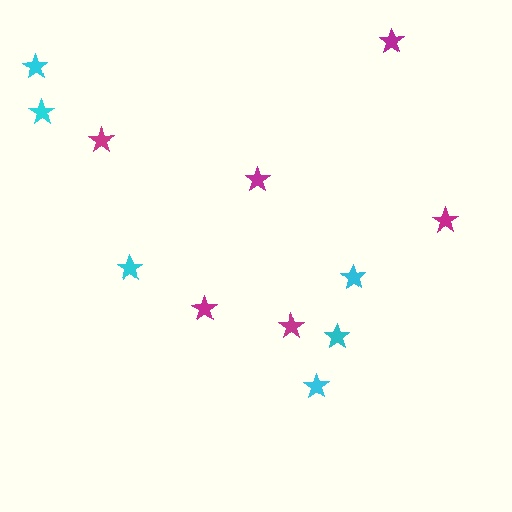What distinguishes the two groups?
There are 2 groups: one group of cyan stars (6) and one group of magenta stars (6).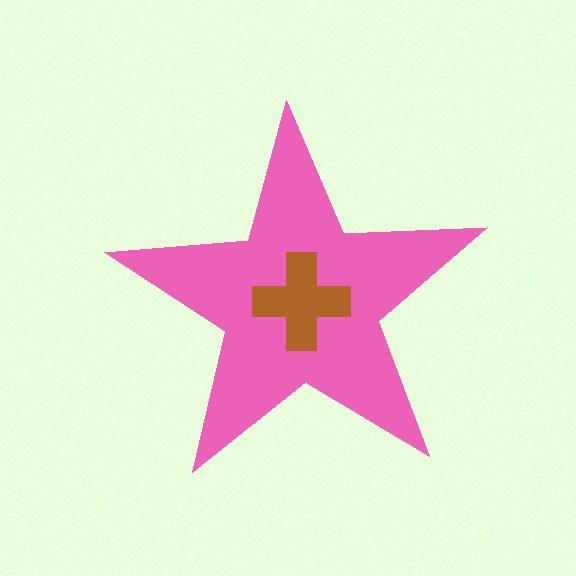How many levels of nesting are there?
2.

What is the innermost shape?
The brown cross.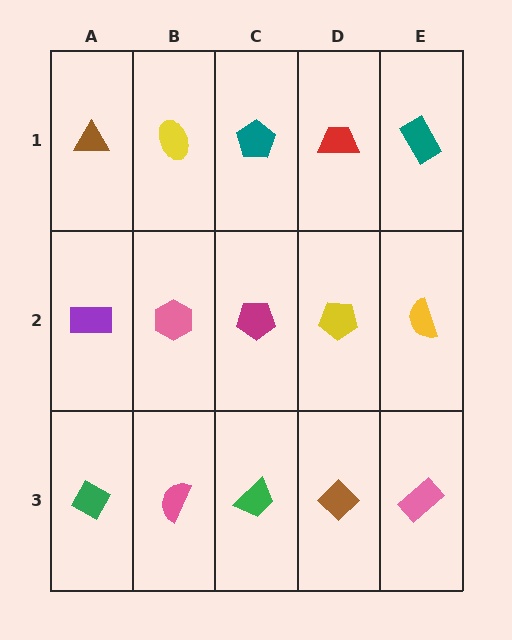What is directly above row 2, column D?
A red trapezoid.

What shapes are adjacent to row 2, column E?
A teal rectangle (row 1, column E), a pink rectangle (row 3, column E), a yellow pentagon (row 2, column D).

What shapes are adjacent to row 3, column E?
A yellow semicircle (row 2, column E), a brown diamond (row 3, column D).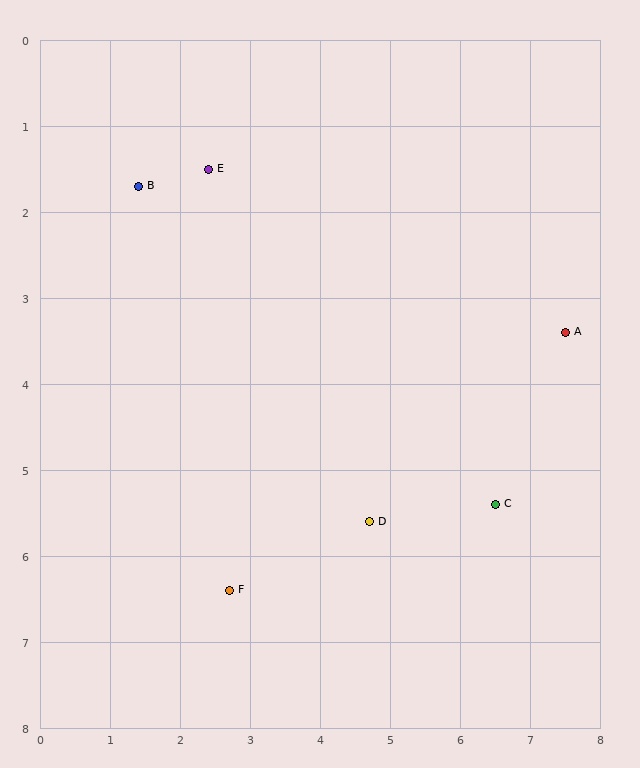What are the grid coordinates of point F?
Point F is at approximately (2.7, 6.4).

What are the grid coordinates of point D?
Point D is at approximately (4.7, 5.6).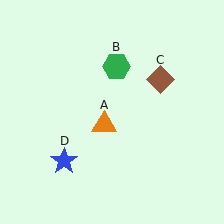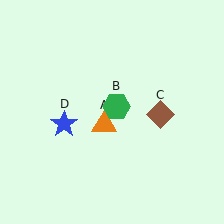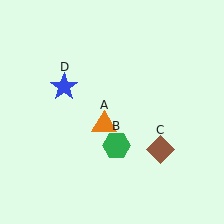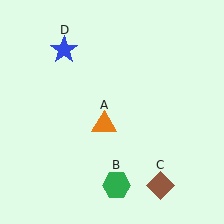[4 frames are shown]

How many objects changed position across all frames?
3 objects changed position: green hexagon (object B), brown diamond (object C), blue star (object D).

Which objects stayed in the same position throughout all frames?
Orange triangle (object A) remained stationary.